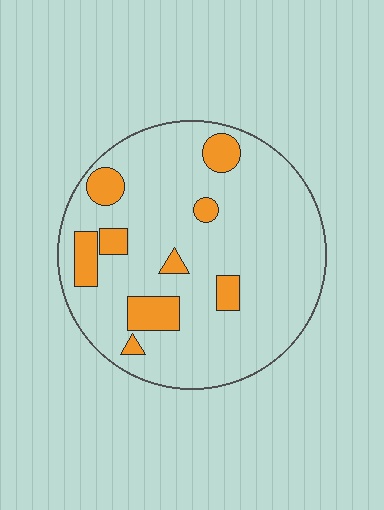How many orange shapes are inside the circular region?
9.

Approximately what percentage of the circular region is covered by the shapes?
Approximately 15%.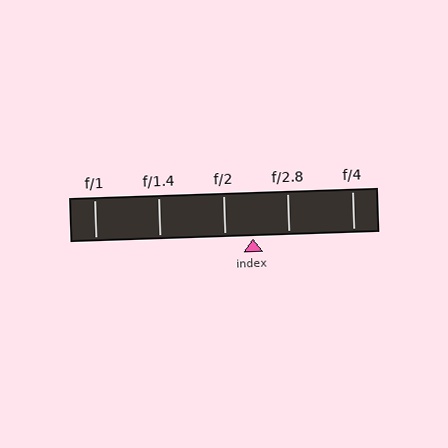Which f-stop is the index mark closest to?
The index mark is closest to f/2.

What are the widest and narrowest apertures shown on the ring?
The widest aperture shown is f/1 and the narrowest is f/4.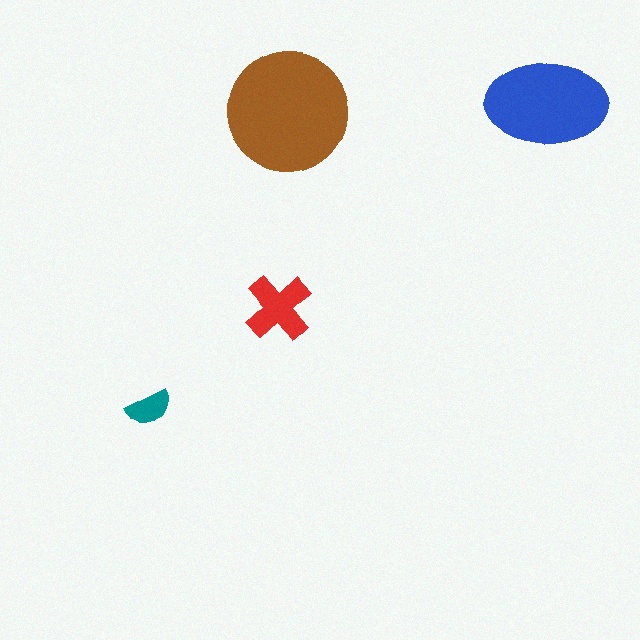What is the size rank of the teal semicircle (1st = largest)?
4th.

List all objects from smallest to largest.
The teal semicircle, the red cross, the blue ellipse, the brown circle.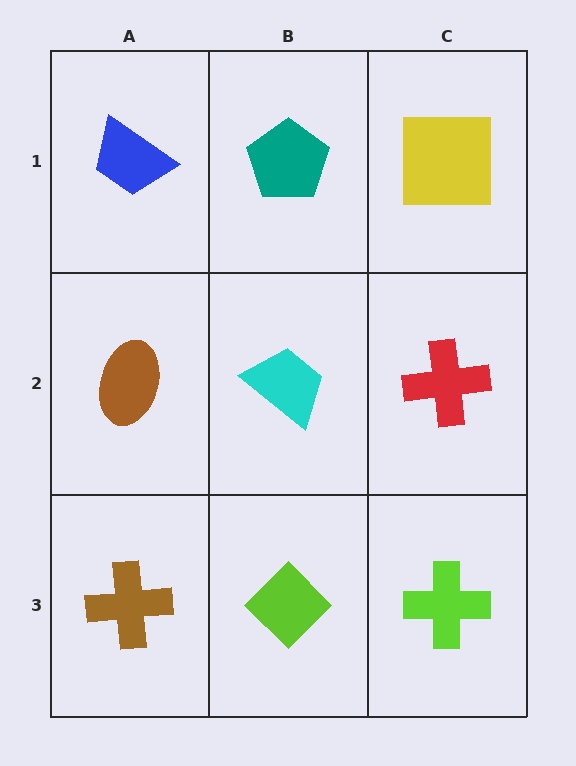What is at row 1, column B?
A teal pentagon.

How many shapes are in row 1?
3 shapes.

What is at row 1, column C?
A yellow square.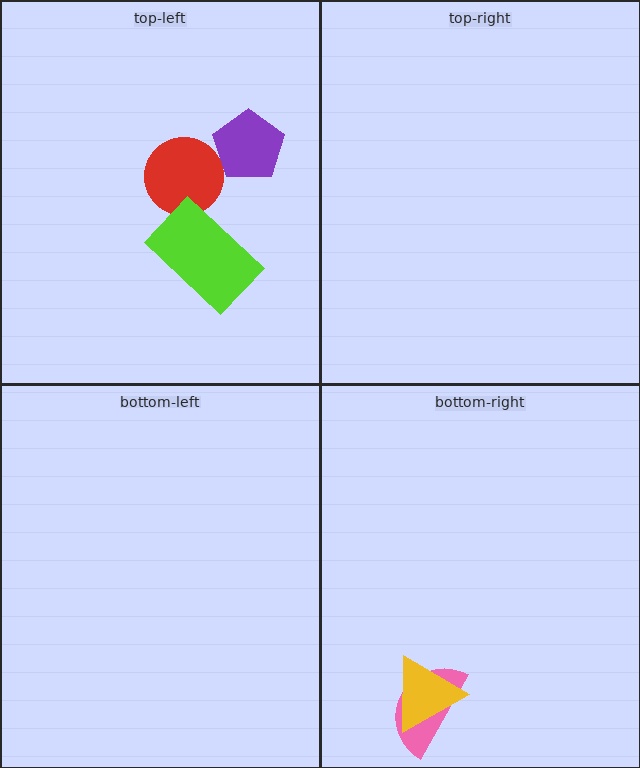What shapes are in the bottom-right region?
The pink semicircle, the yellow triangle.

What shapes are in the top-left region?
The red circle, the lime rectangle, the purple pentagon.